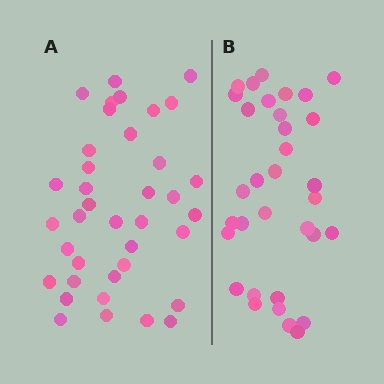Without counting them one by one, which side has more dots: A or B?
Region A (the left region) has more dots.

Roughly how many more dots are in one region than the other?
Region A has about 5 more dots than region B.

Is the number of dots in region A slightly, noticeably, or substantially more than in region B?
Region A has only slightly more — the two regions are fairly close. The ratio is roughly 1.2 to 1.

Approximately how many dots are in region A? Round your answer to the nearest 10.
About 40 dots. (The exact count is 38, which rounds to 40.)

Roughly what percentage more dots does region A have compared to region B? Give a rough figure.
About 15% more.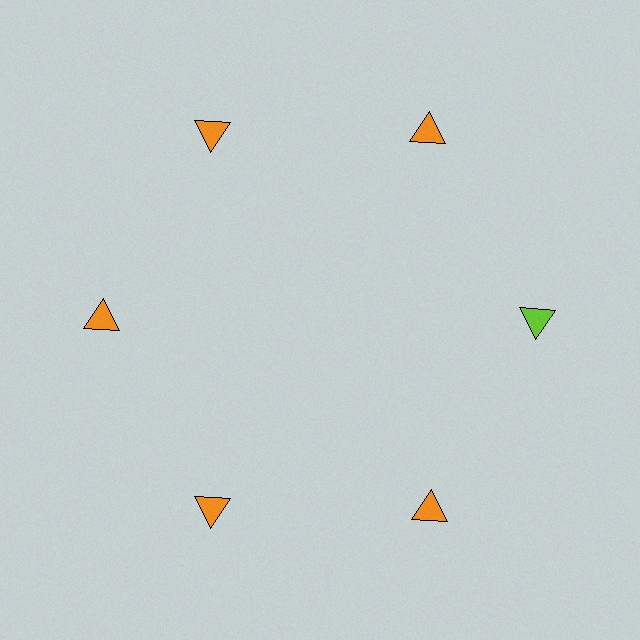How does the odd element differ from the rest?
It has a different color: lime instead of orange.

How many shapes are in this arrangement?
There are 6 shapes arranged in a ring pattern.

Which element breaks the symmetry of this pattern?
The lime triangle at roughly the 3 o'clock position breaks the symmetry. All other shapes are orange triangles.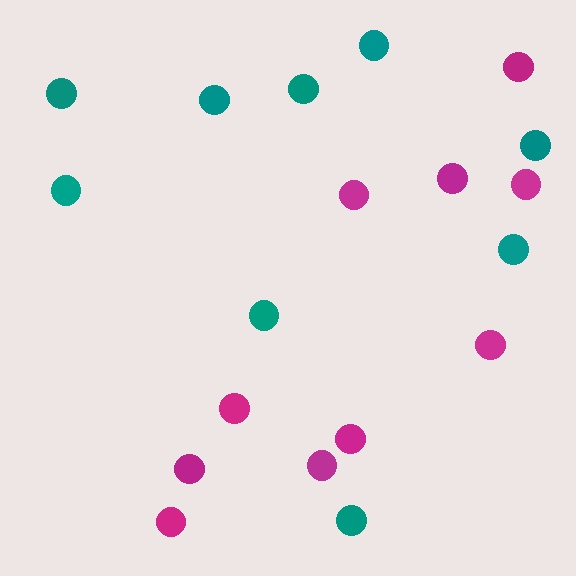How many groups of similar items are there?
There are 2 groups: one group of teal circles (9) and one group of magenta circles (10).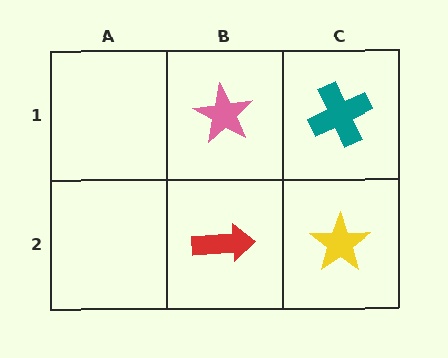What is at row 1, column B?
A pink star.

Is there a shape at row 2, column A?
No, that cell is empty.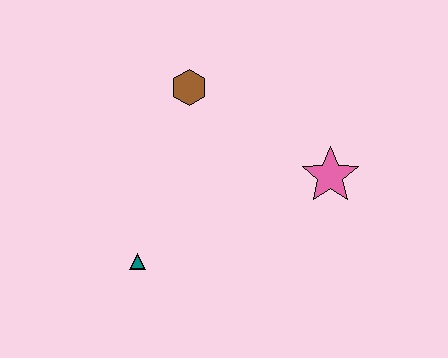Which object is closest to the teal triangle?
The brown hexagon is closest to the teal triangle.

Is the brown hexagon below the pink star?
No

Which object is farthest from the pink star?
The teal triangle is farthest from the pink star.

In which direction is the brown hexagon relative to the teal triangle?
The brown hexagon is above the teal triangle.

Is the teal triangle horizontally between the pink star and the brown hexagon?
No